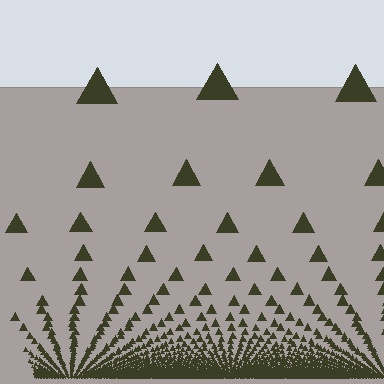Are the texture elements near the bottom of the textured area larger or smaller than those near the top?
Smaller. The gradient is inverted — elements near the bottom are smaller and denser.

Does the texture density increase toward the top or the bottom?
Density increases toward the bottom.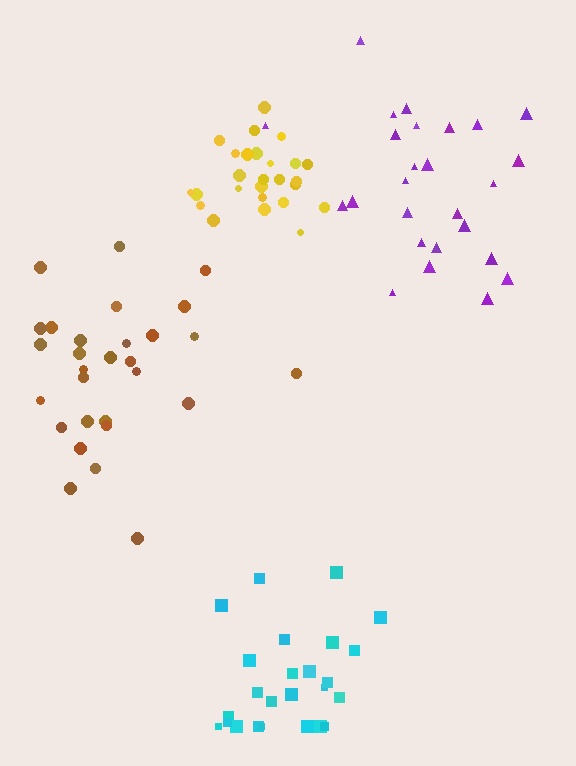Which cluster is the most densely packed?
Yellow.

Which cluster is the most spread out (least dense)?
Purple.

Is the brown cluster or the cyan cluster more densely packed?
Cyan.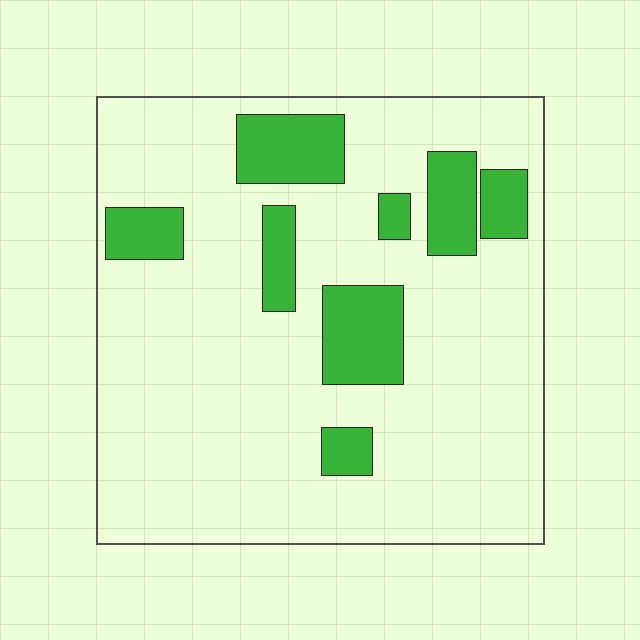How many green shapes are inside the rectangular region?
8.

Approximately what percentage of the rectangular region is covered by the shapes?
Approximately 20%.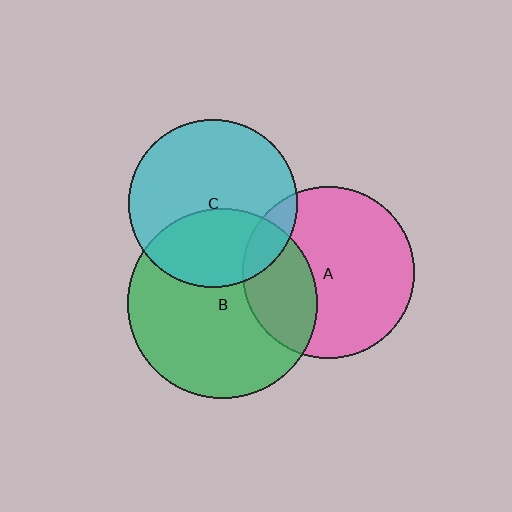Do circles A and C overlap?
Yes.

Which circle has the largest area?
Circle B (green).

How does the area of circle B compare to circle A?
Approximately 1.2 times.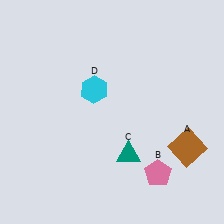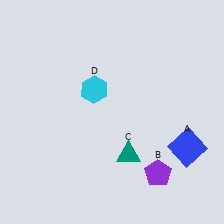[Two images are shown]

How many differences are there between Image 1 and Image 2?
There are 2 differences between the two images.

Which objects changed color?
A changed from brown to blue. B changed from pink to purple.